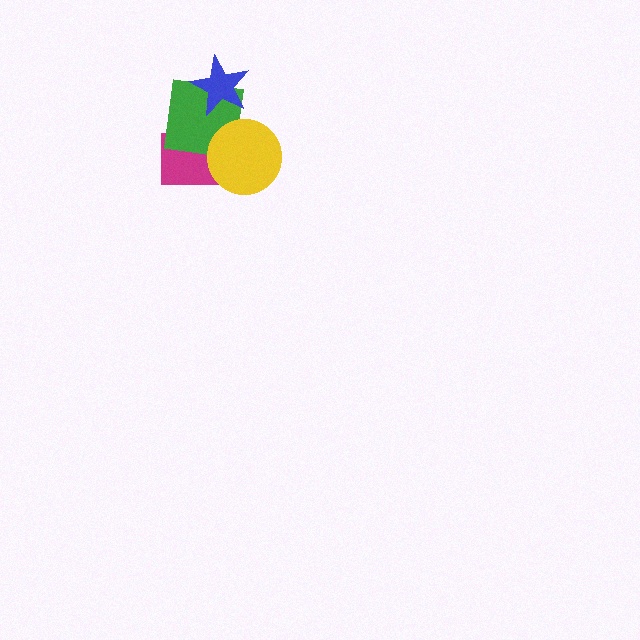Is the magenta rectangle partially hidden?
Yes, it is partially covered by another shape.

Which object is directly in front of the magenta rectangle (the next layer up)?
The green square is directly in front of the magenta rectangle.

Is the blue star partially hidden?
No, no other shape covers it.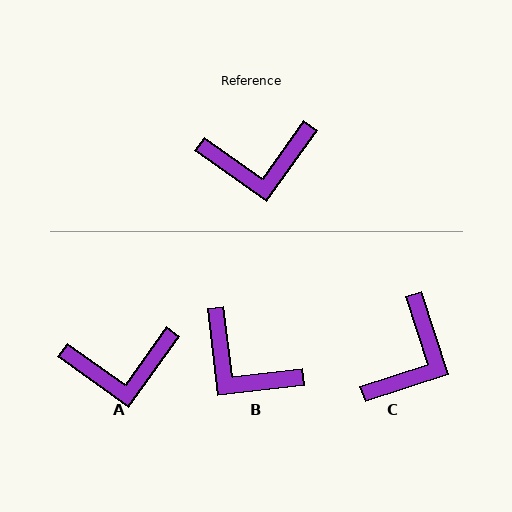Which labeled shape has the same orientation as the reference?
A.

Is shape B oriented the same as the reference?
No, it is off by about 48 degrees.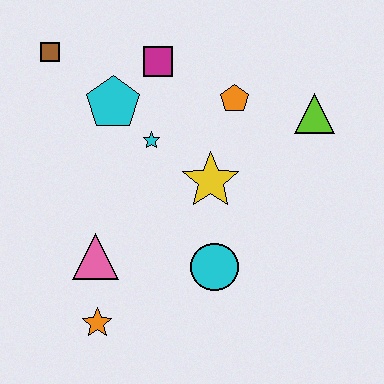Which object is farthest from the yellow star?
The brown square is farthest from the yellow star.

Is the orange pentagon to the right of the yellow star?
Yes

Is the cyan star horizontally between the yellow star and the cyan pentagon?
Yes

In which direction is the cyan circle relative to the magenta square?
The cyan circle is below the magenta square.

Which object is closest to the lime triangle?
The orange pentagon is closest to the lime triangle.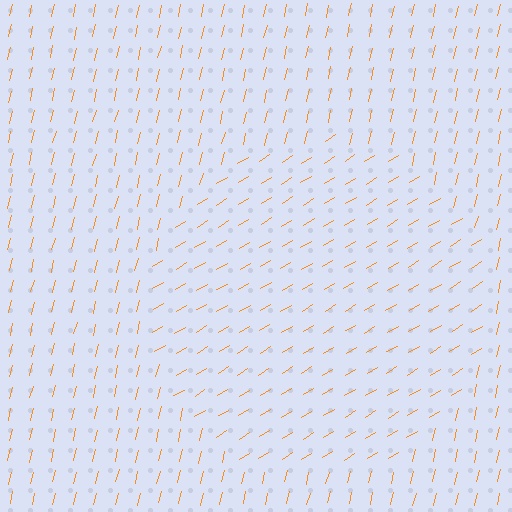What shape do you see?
I see a circle.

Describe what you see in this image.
The image is filled with small orange line segments. A circle region in the image has lines oriented differently from the surrounding lines, creating a visible texture boundary.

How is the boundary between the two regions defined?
The boundary is defined purely by a change in line orientation (approximately 45 degrees difference). All lines are the same color and thickness.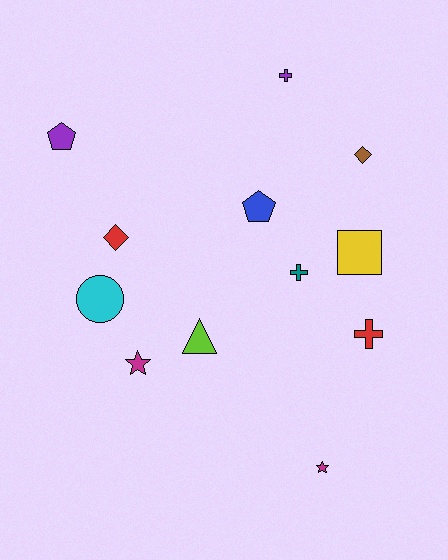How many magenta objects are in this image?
There are 2 magenta objects.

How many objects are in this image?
There are 12 objects.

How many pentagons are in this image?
There are 2 pentagons.